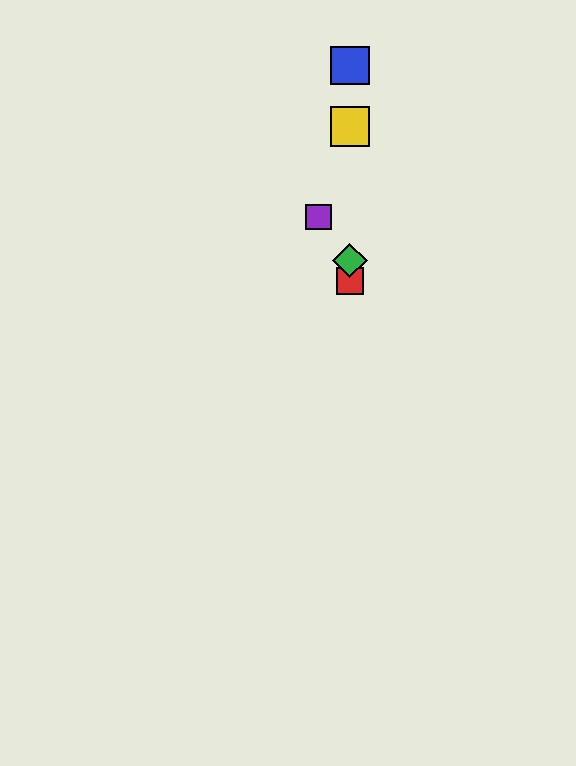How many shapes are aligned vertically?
4 shapes (the red square, the blue square, the green diamond, the yellow square) are aligned vertically.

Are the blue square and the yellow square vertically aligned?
Yes, both are at x≈350.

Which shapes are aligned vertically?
The red square, the blue square, the green diamond, the yellow square are aligned vertically.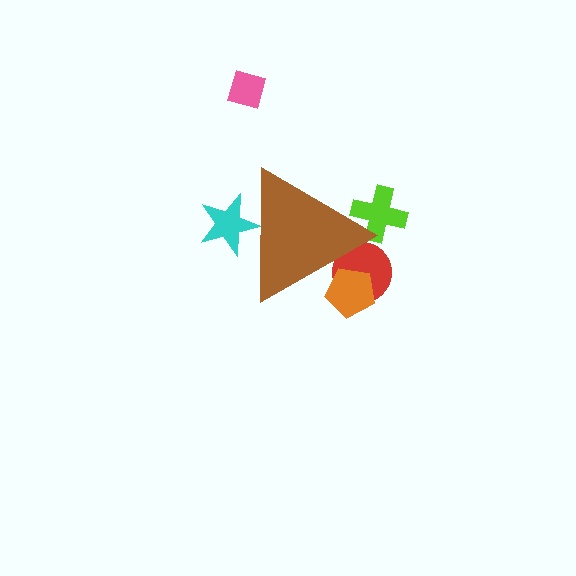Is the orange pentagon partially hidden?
Yes, the orange pentagon is partially hidden behind the brown triangle.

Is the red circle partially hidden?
Yes, the red circle is partially hidden behind the brown triangle.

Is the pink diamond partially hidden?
No, the pink diamond is fully visible.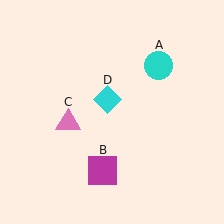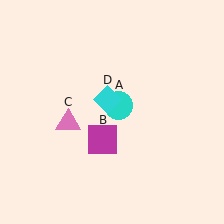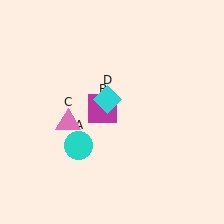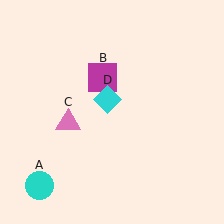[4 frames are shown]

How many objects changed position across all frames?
2 objects changed position: cyan circle (object A), magenta square (object B).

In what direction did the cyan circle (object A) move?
The cyan circle (object A) moved down and to the left.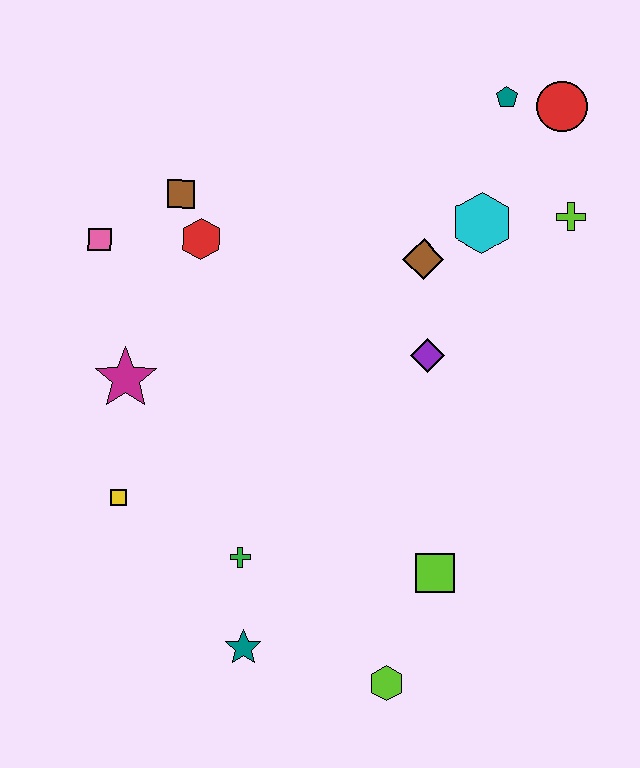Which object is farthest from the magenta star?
The red circle is farthest from the magenta star.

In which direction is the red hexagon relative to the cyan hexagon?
The red hexagon is to the left of the cyan hexagon.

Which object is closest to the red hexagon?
The brown square is closest to the red hexagon.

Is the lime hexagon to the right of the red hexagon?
Yes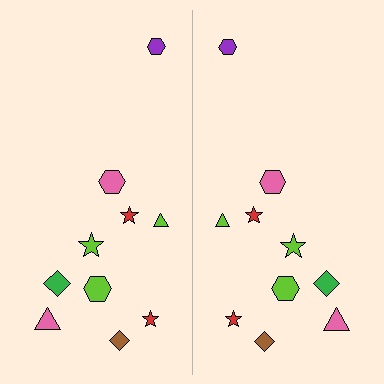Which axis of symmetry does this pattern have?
The pattern has a vertical axis of symmetry running through the center of the image.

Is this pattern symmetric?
Yes, this pattern has bilateral (reflection) symmetry.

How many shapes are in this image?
There are 20 shapes in this image.